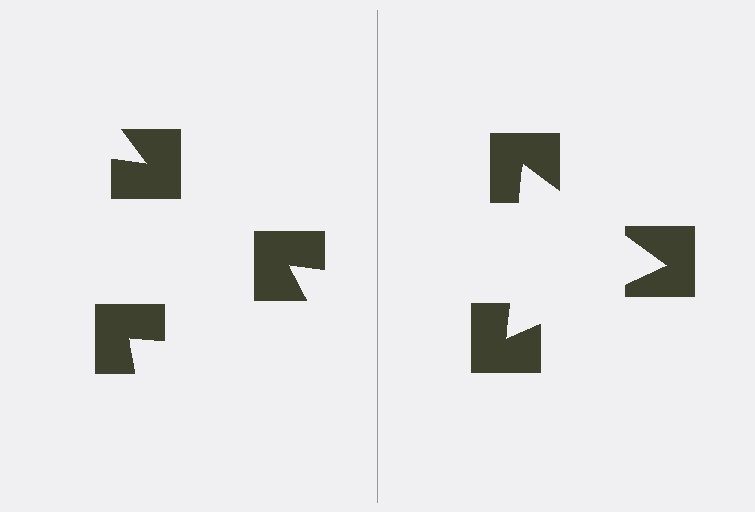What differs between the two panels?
The notched squares are positioned identically on both sides; only the wedge orientations differ. On the right they align to a triangle; on the left they are misaligned.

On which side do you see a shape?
An illusory triangle appears on the right side. On the left side the wedge cuts are rotated, so no coherent shape forms.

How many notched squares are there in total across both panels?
6 — 3 on each side.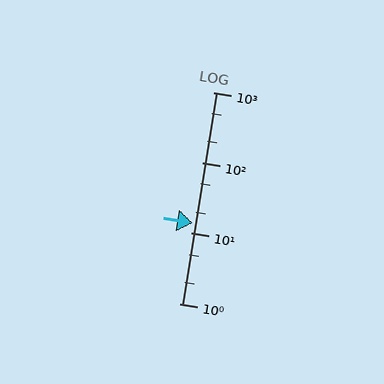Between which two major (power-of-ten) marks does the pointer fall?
The pointer is between 10 and 100.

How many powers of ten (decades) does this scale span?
The scale spans 3 decades, from 1 to 1000.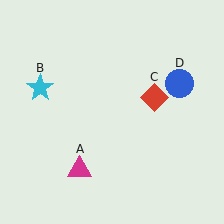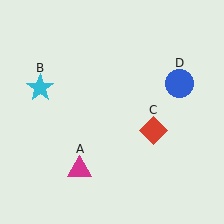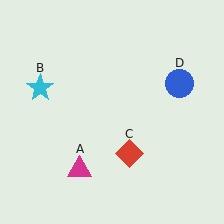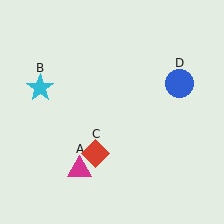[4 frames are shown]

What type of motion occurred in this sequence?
The red diamond (object C) rotated clockwise around the center of the scene.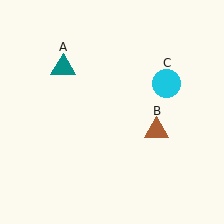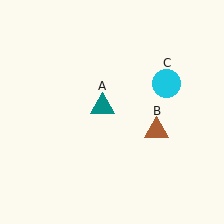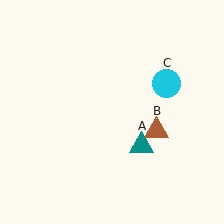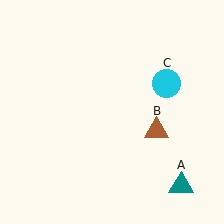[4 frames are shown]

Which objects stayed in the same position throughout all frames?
Brown triangle (object B) and cyan circle (object C) remained stationary.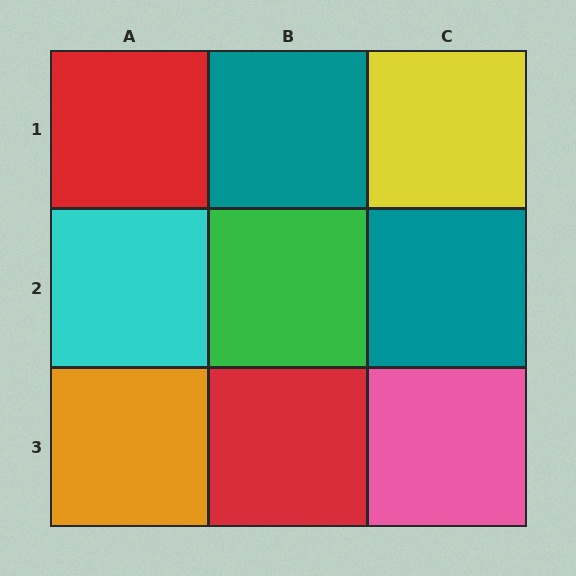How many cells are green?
1 cell is green.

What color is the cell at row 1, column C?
Yellow.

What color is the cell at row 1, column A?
Red.